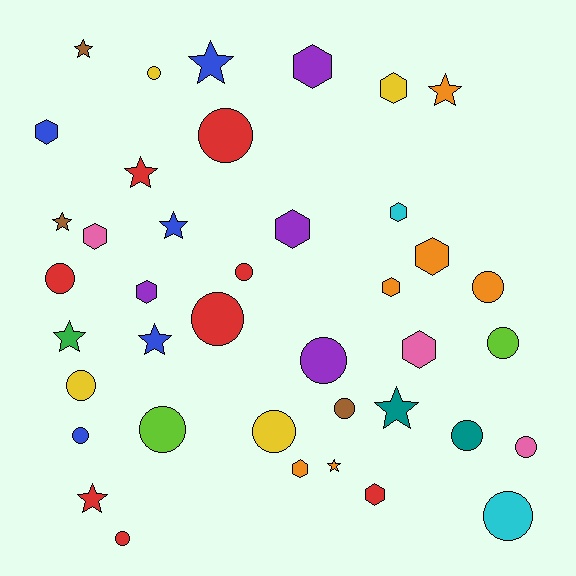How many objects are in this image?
There are 40 objects.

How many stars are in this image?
There are 11 stars.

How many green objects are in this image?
There is 1 green object.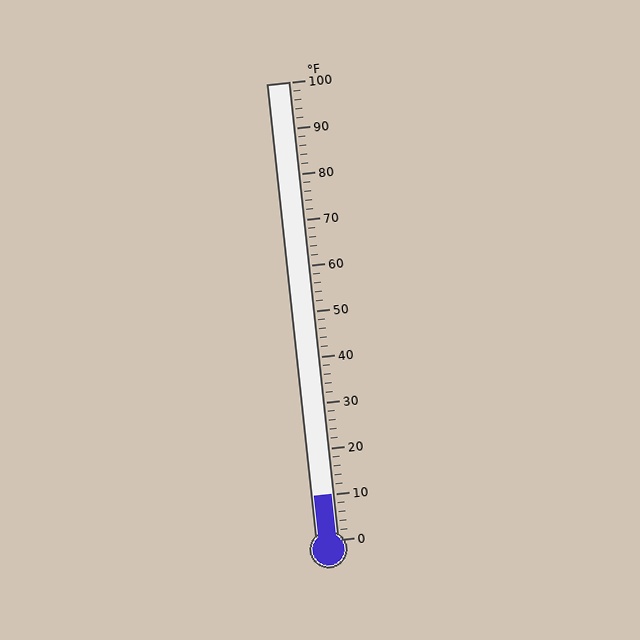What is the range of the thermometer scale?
The thermometer scale ranges from 0°F to 100°F.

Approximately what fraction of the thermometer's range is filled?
The thermometer is filled to approximately 10% of its range.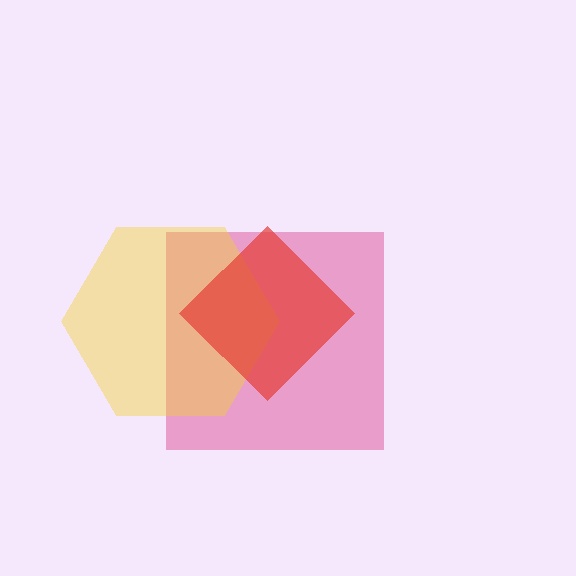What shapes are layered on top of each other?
The layered shapes are: a pink square, a yellow hexagon, a red diamond.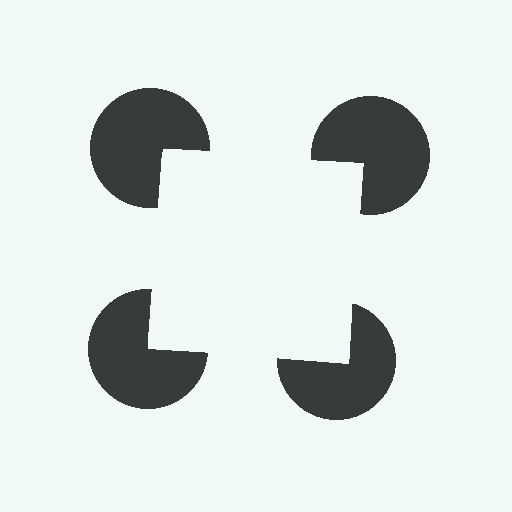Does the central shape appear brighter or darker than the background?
It typically appears slightly brighter than the background, even though no actual brightness change is drawn.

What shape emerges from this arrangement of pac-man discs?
An illusory square — its edges are inferred from the aligned wedge cuts in the pac-man discs, not physically drawn.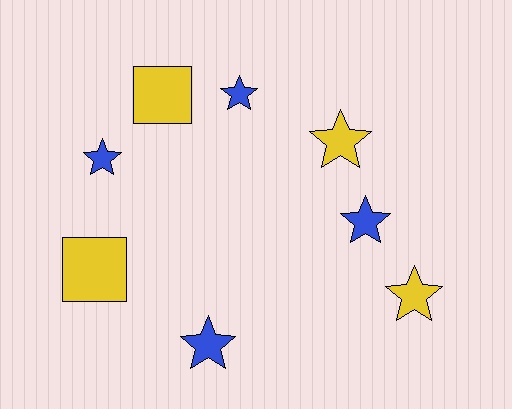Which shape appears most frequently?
Star, with 6 objects.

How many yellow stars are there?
There are 2 yellow stars.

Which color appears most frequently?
Yellow, with 4 objects.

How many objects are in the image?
There are 8 objects.